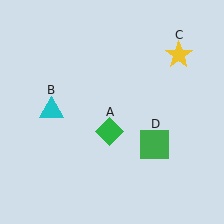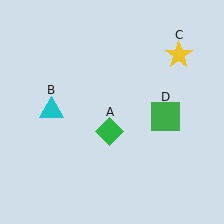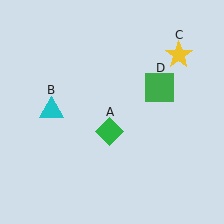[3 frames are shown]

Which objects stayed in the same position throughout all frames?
Green diamond (object A) and cyan triangle (object B) and yellow star (object C) remained stationary.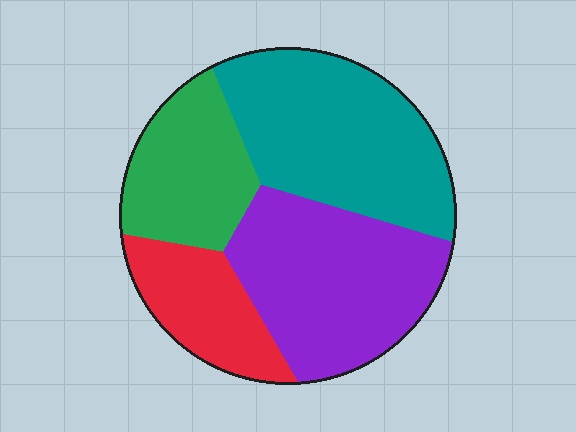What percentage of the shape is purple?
Purple takes up about one third (1/3) of the shape.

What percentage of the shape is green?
Green takes up about one fifth (1/5) of the shape.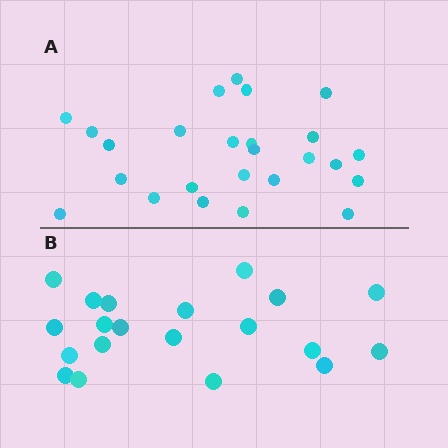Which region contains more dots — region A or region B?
Region A (the top region) has more dots.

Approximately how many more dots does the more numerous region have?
Region A has about 5 more dots than region B.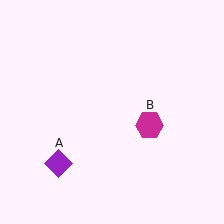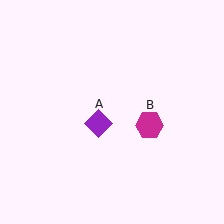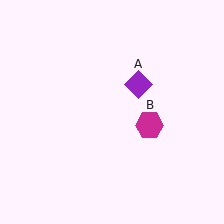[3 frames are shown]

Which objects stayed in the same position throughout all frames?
Magenta hexagon (object B) remained stationary.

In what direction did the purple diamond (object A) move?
The purple diamond (object A) moved up and to the right.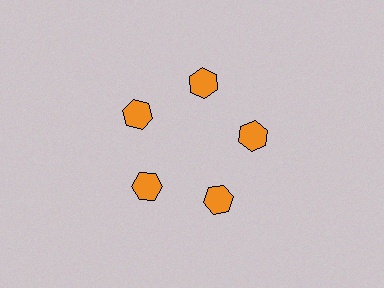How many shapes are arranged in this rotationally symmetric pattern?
There are 5 shapes, arranged in 5 groups of 1.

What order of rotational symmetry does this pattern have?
This pattern has 5-fold rotational symmetry.